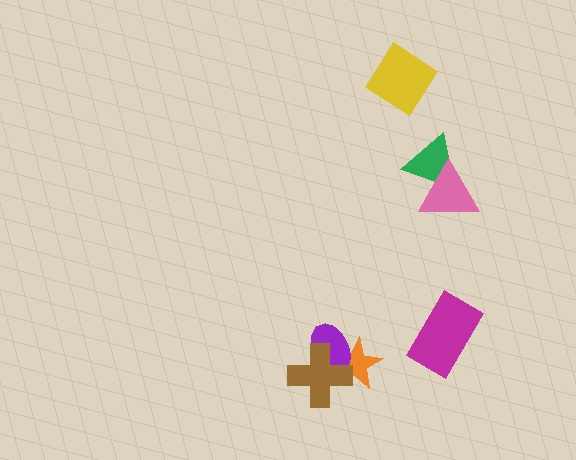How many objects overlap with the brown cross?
2 objects overlap with the brown cross.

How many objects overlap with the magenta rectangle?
0 objects overlap with the magenta rectangle.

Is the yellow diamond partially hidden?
No, no other shape covers it.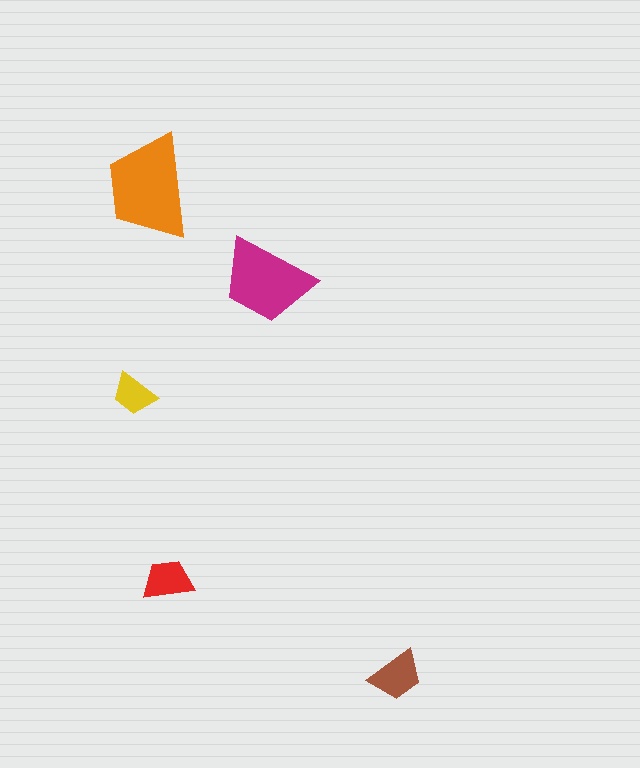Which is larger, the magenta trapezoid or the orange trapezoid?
The orange one.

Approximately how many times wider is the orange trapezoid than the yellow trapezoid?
About 2.5 times wider.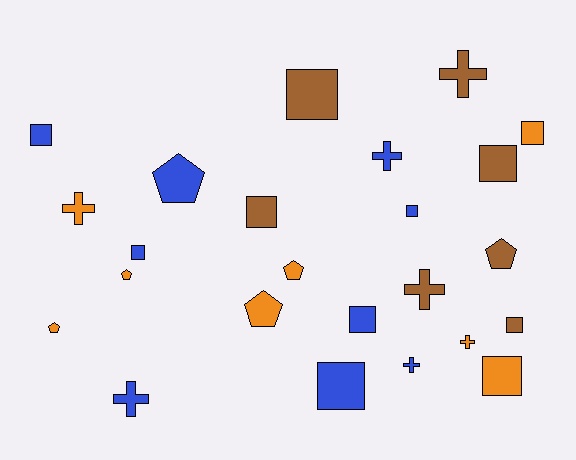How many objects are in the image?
There are 24 objects.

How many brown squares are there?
There are 4 brown squares.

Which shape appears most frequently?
Square, with 11 objects.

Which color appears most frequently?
Blue, with 9 objects.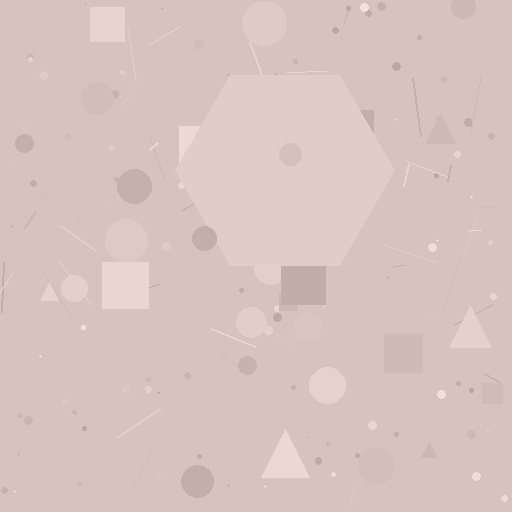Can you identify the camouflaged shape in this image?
The camouflaged shape is a hexagon.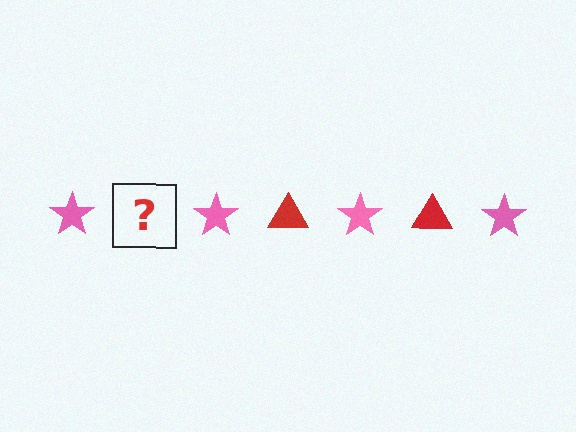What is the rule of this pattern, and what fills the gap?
The rule is that the pattern alternates between pink star and red triangle. The gap should be filled with a red triangle.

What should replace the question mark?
The question mark should be replaced with a red triangle.